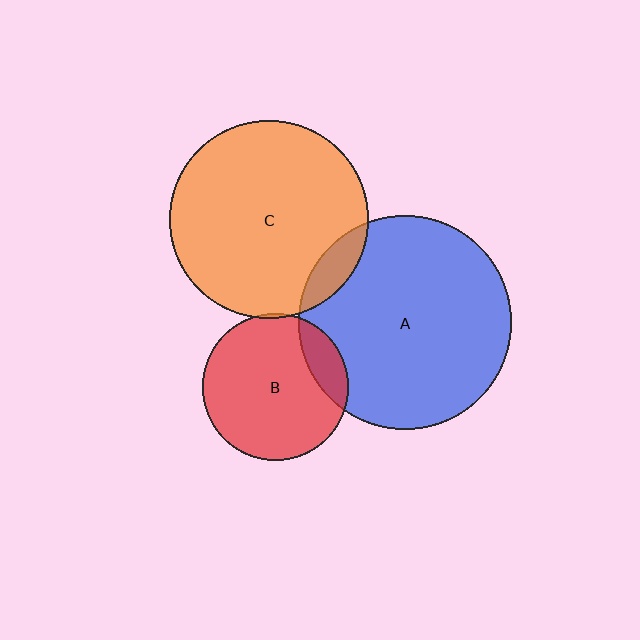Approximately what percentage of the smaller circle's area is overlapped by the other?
Approximately 5%.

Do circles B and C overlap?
Yes.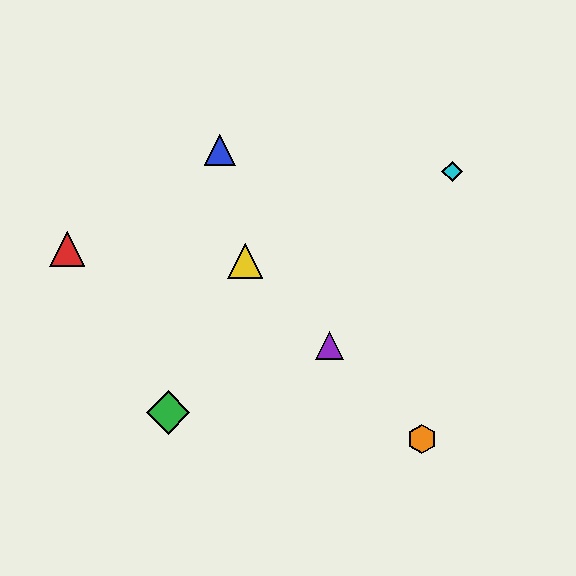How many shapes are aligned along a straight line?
3 shapes (the yellow triangle, the purple triangle, the orange hexagon) are aligned along a straight line.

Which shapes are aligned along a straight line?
The yellow triangle, the purple triangle, the orange hexagon are aligned along a straight line.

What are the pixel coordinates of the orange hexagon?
The orange hexagon is at (422, 439).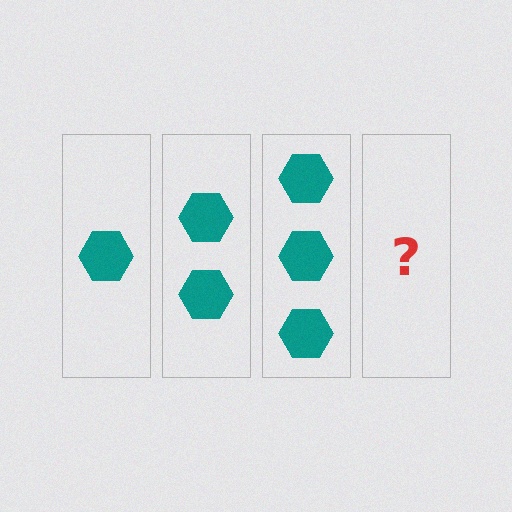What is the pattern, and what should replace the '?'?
The pattern is that each step adds one more hexagon. The '?' should be 4 hexagons.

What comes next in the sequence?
The next element should be 4 hexagons.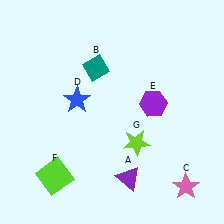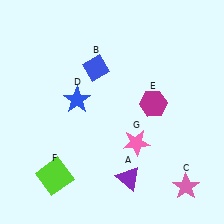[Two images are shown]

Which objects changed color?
B changed from teal to blue. E changed from purple to magenta. G changed from lime to pink.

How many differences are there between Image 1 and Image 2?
There are 3 differences between the two images.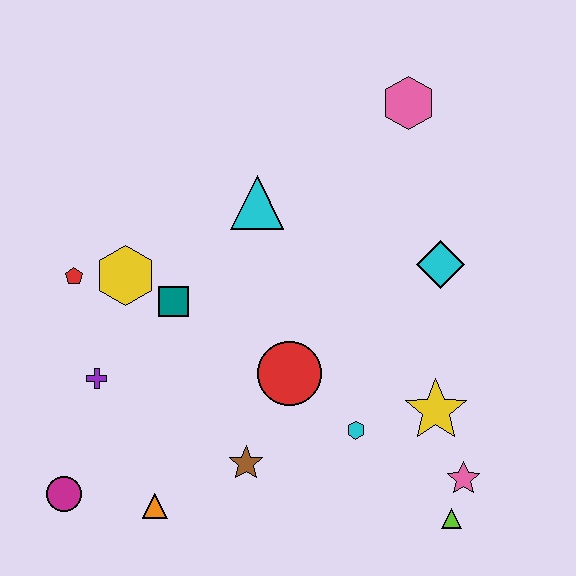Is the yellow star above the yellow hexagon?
No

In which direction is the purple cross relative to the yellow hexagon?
The purple cross is below the yellow hexagon.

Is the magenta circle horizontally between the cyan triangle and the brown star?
No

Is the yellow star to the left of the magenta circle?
No